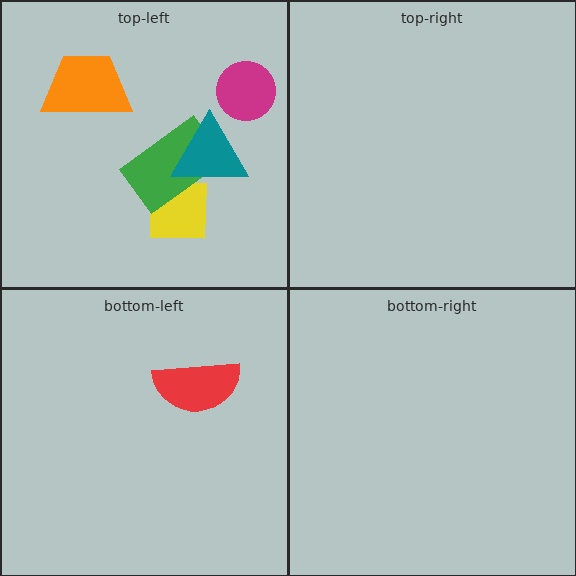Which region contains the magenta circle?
The top-left region.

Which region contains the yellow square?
The top-left region.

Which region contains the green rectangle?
The top-left region.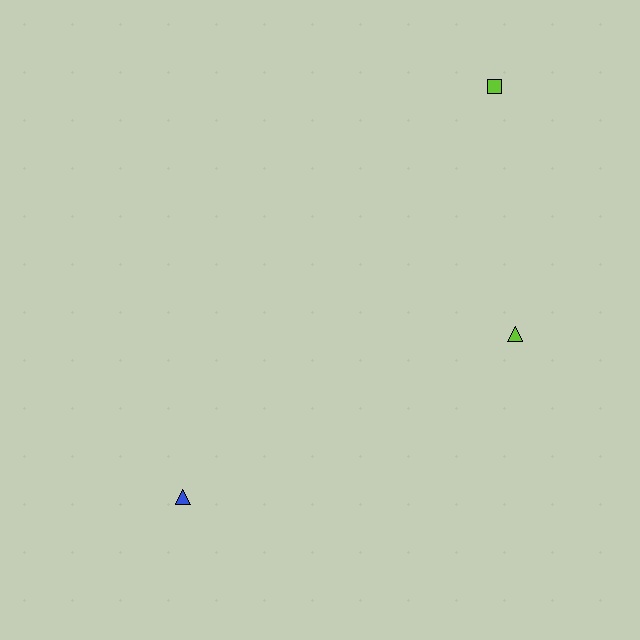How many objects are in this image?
There are 3 objects.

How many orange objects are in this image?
There are no orange objects.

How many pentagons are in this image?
There are no pentagons.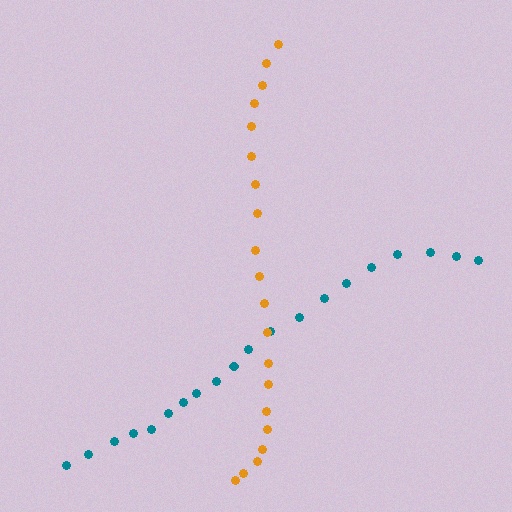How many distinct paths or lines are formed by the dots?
There are 2 distinct paths.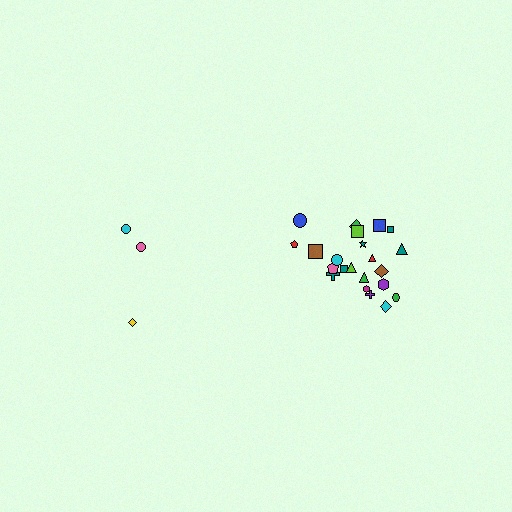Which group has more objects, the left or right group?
The right group.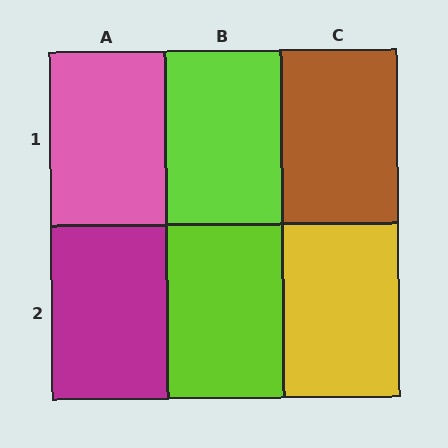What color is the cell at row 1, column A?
Pink.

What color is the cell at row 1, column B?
Lime.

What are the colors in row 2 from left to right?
Magenta, lime, yellow.